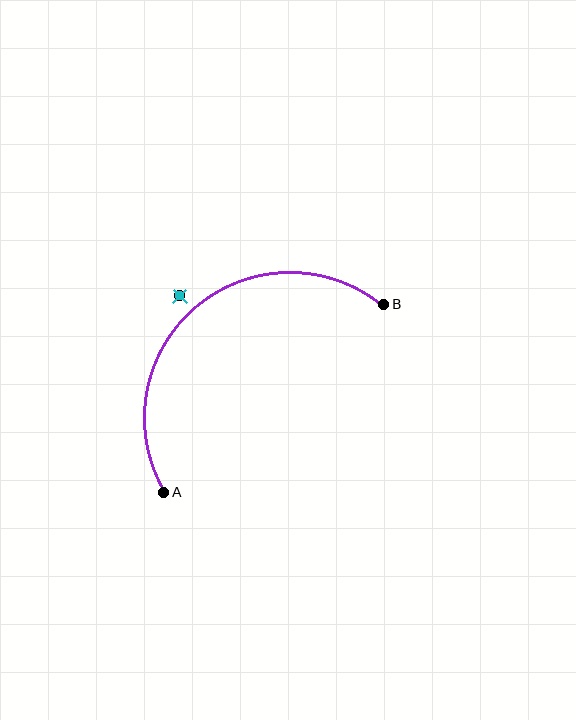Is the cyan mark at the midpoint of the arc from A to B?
No — the cyan mark does not lie on the arc at all. It sits slightly outside the curve.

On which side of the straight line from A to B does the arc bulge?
The arc bulges above and to the left of the straight line connecting A and B.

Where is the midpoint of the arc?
The arc midpoint is the point on the curve farthest from the straight line joining A and B. It sits above and to the left of that line.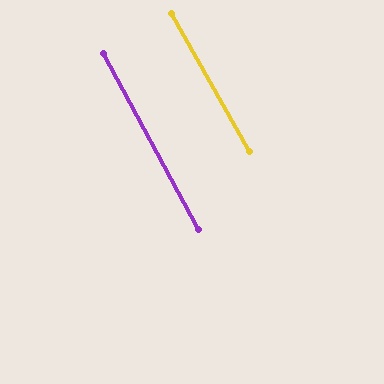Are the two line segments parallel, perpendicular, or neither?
Parallel — their directions differ by only 1.1°.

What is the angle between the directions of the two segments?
Approximately 1 degree.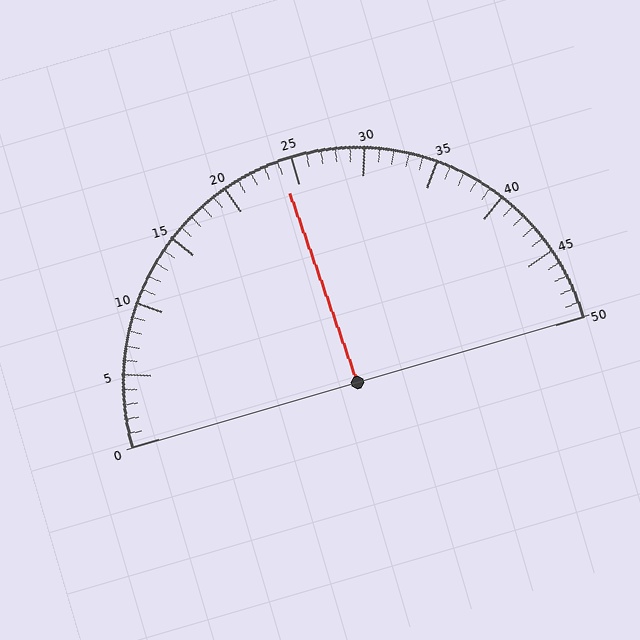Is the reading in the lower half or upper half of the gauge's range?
The reading is in the lower half of the range (0 to 50).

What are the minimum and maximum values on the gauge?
The gauge ranges from 0 to 50.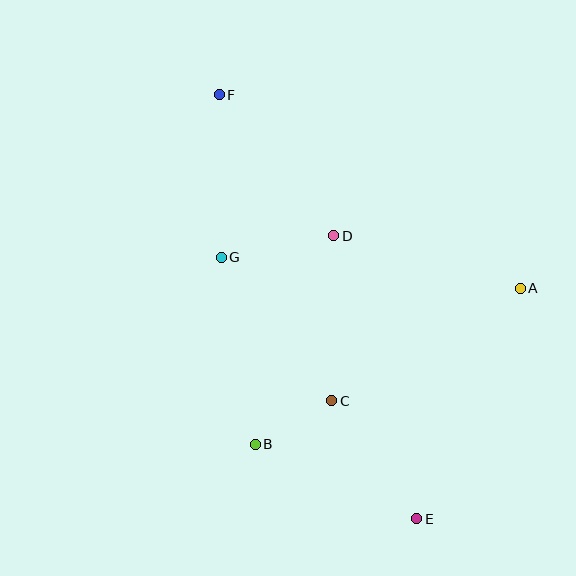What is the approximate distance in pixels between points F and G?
The distance between F and G is approximately 162 pixels.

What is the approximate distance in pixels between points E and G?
The distance between E and G is approximately 326 pixels.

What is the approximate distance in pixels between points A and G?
The distance between A and G is approximately 301 pixels.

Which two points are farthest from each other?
Points E and F are farthest from each other.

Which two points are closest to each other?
Points B and C are closest to each other.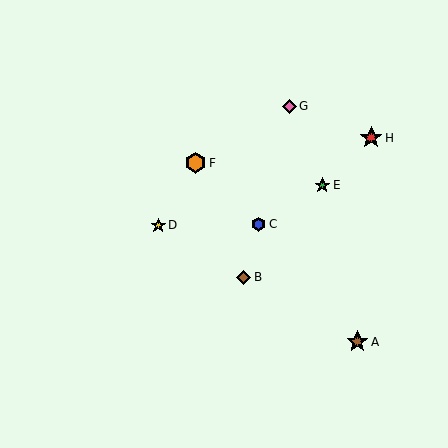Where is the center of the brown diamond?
The center of the brown diamond is at (243, 278).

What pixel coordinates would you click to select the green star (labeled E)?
Click at (322, 185) to select the green star E.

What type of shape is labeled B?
Shape B is a brown diamond.